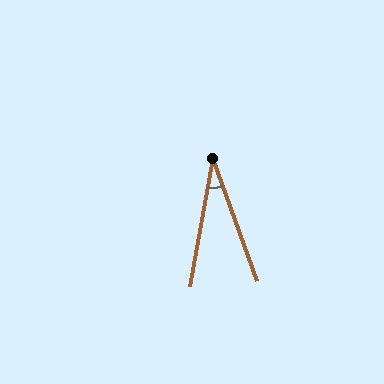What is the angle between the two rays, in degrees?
Approximately 30 degrees.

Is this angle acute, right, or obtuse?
It is acute.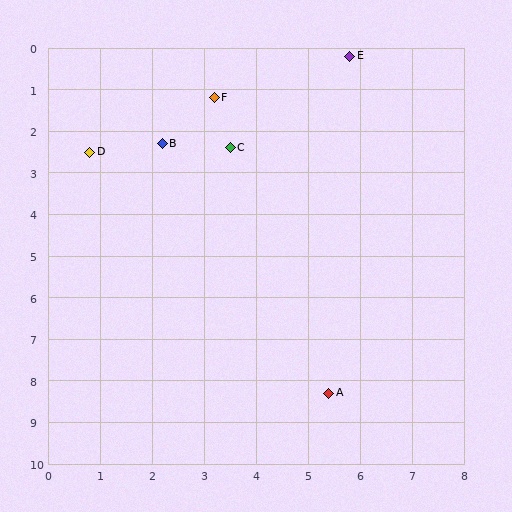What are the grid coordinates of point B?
Point B is at approximately (2.2, 2.3).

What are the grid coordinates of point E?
Point E is at approximately (5.8, 0.2).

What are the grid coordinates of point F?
Point F is at approximately (3.2, 1.2).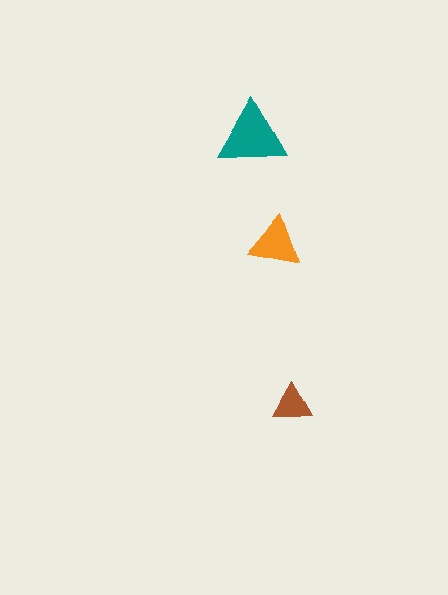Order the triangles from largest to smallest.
the teal one, the orange one, the brown one.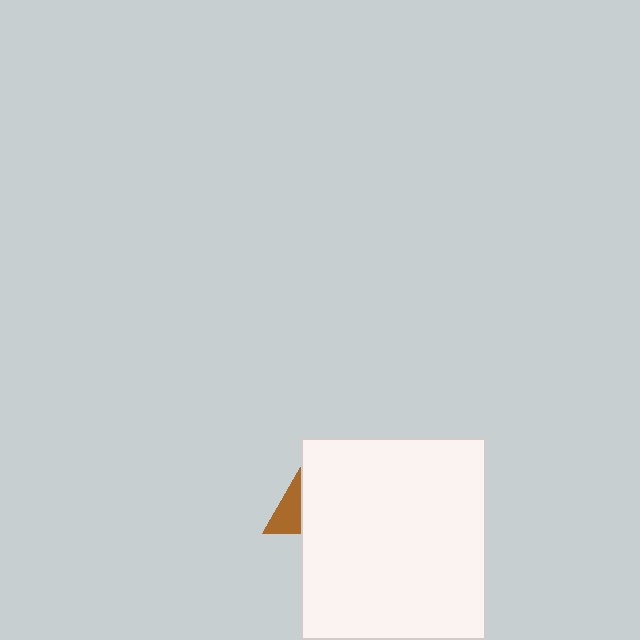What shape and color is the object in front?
The object in front is a white rectangle.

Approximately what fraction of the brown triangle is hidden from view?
Roughly 69% of the brown triangle is hidden behind the white rectangle.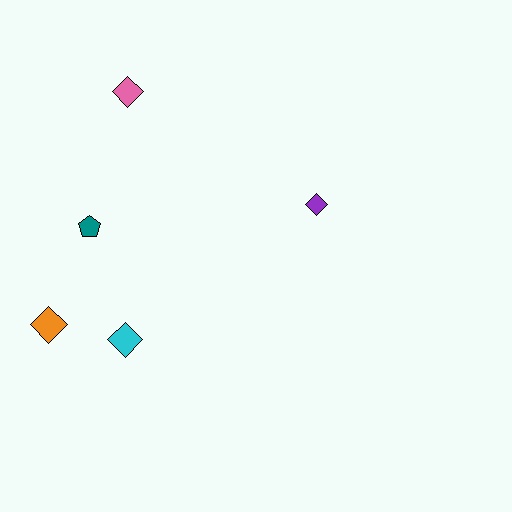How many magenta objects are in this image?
There are no magenta objects.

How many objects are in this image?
There are 5 objects.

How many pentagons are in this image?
There is 1 pentagon.